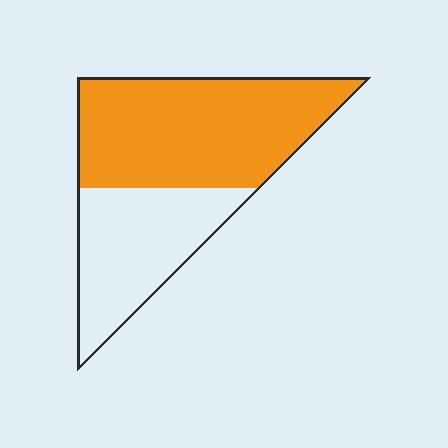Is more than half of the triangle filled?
Yes.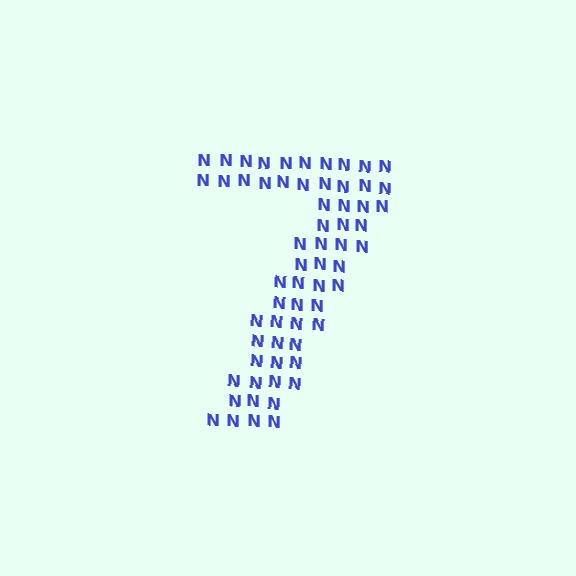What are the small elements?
The small elements are letter N's.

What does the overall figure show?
The overall figure shows the digit 7.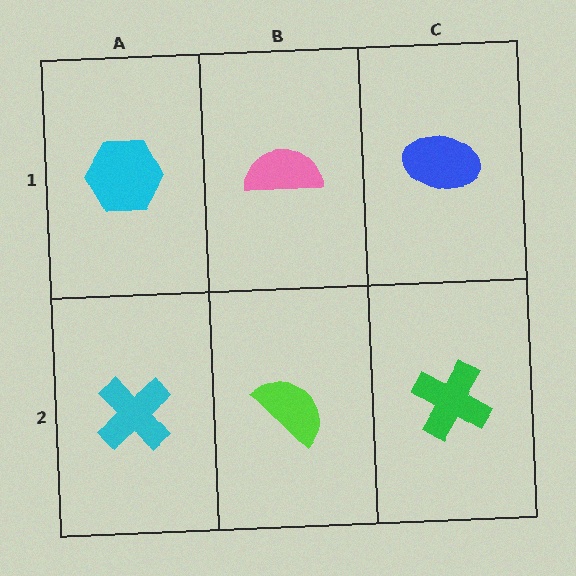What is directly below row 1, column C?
A green cross.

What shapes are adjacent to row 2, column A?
A cyan hexagon (row 1, column A), a lime semicircle (row 2, column B).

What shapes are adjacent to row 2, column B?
A pink semicircle (row 1, column B), a cyan cross (row 2, column A), a green cross (row 2, column C).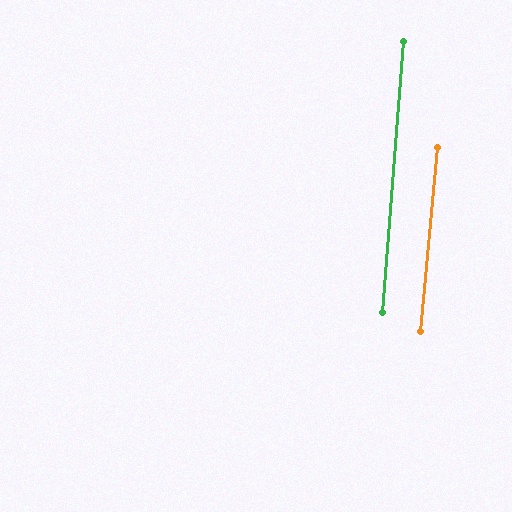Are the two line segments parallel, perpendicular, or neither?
Parallel — their directions differ by only 0.5°.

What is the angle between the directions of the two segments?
Approximately 0 degrees.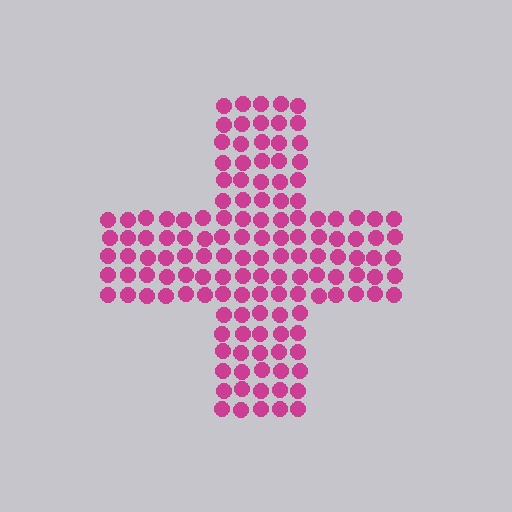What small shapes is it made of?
It is made of small circles.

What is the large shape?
The large shape is a cross.